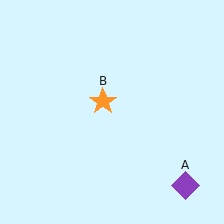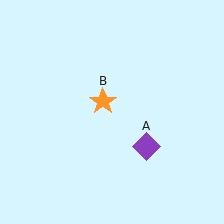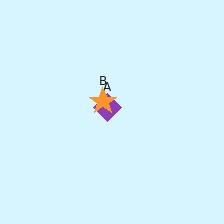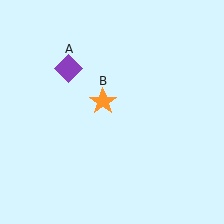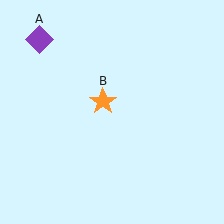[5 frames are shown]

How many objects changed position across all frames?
1 object changed position: purple diamond (object A).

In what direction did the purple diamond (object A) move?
The purple diamond (object A) moved up and to the left.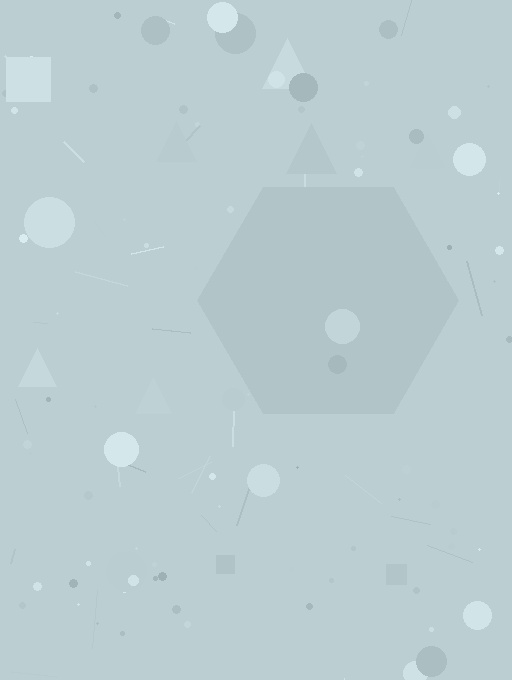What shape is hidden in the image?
A hexagon is hidden in the image.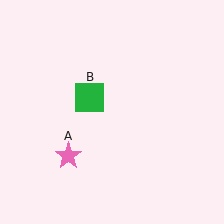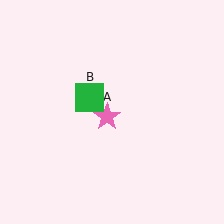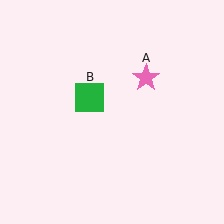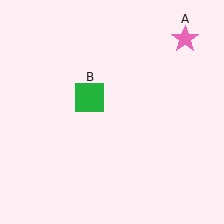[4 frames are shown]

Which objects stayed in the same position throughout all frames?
Green square (object B) remained stationary.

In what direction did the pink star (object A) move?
The pink star (object A) moved up and to the right.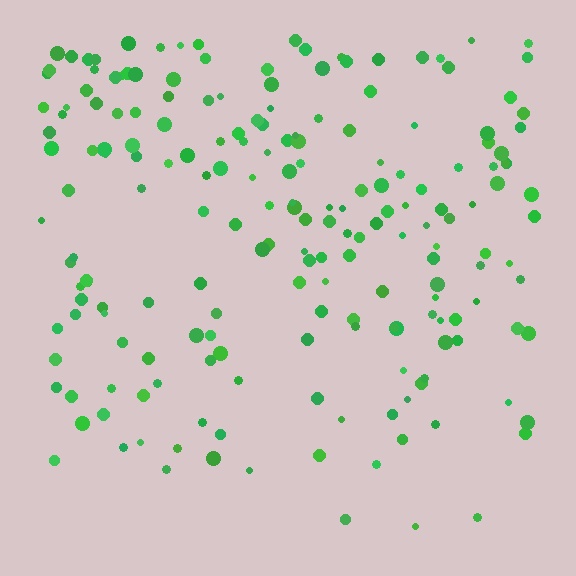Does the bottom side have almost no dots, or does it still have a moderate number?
Still a moderate number, just noticeably fewer than the top.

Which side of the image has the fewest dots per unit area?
The bottom.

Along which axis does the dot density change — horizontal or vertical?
Vertical.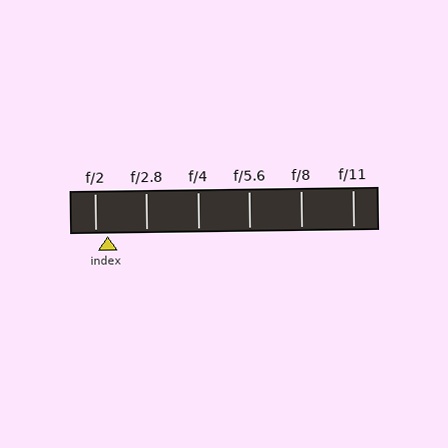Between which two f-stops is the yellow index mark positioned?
The index mark is between f/2 and f/2.8.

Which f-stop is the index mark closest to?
The index mark is closest to f/2.